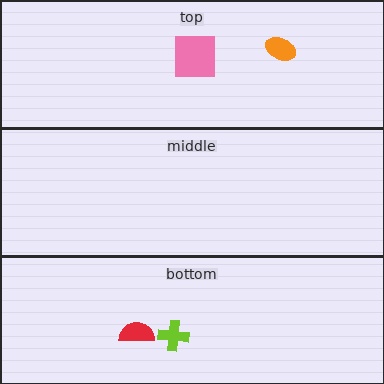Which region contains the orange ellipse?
The top region.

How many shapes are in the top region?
2.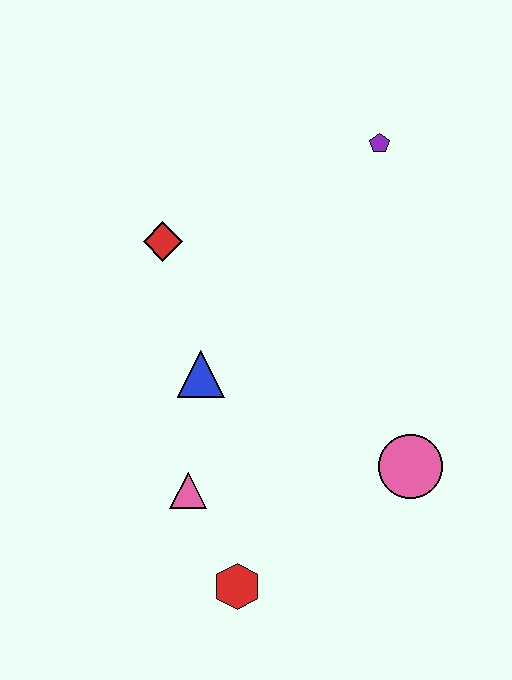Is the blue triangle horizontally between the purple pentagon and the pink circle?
No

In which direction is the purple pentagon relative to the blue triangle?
The purple pentagon is above the blue triangle.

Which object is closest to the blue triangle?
The pink triangle is closest to the blue triangle.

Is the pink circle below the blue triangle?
Yes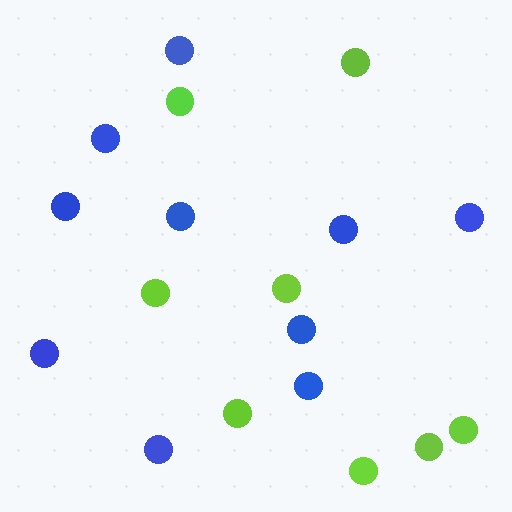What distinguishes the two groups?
There are 2 groups: one group of blue circles (10) and one group of lime circles (8).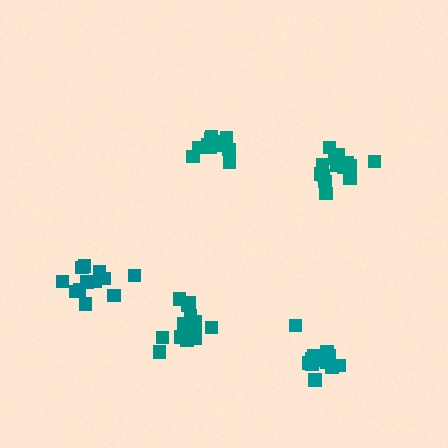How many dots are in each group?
Group 1: 16 dots, Group 2: 14 dots, Group 3: 16 dots, Group 4: 13 dots, Group 5: 12 dots (71 total).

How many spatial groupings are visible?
There are 5 spatial groupings.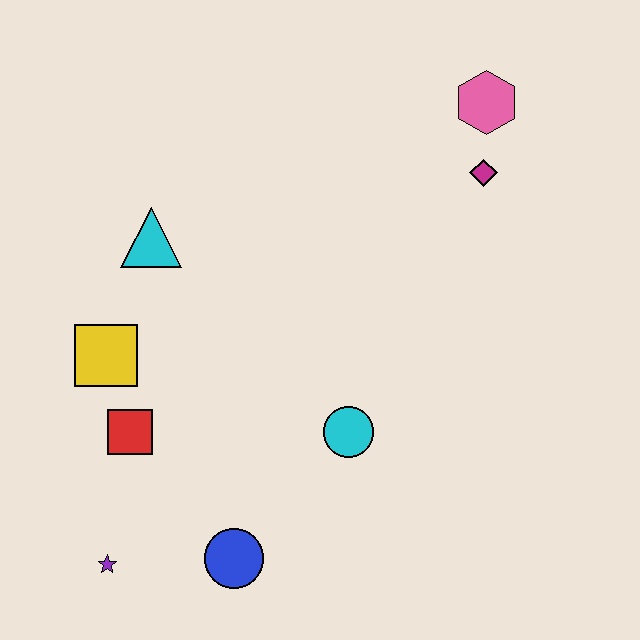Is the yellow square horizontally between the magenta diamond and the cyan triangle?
No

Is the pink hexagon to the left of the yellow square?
No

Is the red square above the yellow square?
No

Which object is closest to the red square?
The yellow square is closest to the red square.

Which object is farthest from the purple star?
The pink hexagon is farthest from the purple star.